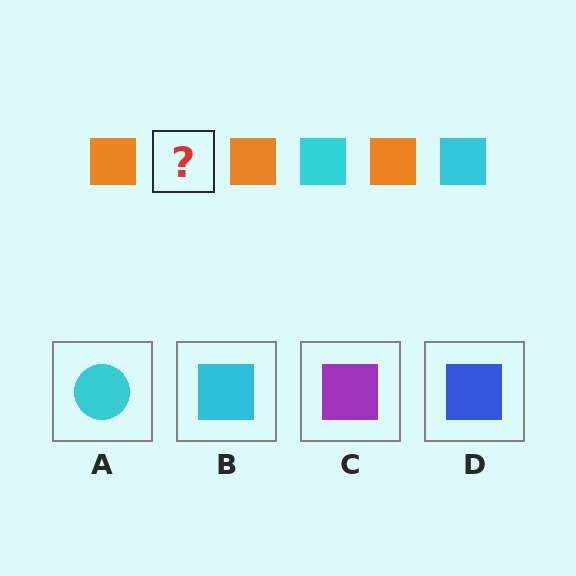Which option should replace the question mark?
Option B.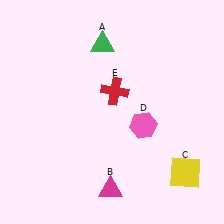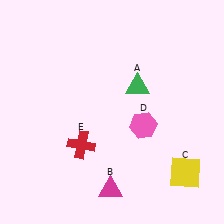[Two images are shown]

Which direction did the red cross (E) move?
The red cross (E) moved down.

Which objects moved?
The objects that moved are: the green triangle (A), the red cross (E).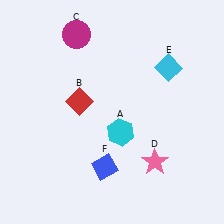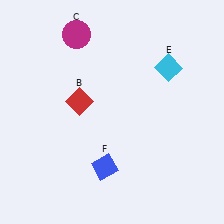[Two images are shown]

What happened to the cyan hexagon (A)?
The cyan hexagon (A) was removed in Image 2. It was in the bottom-right area of Image 1.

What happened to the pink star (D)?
The pink star (D) was removed in Image 2. It was in the bottom-right area of Image 1.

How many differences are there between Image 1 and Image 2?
There are 2 differences between the two images.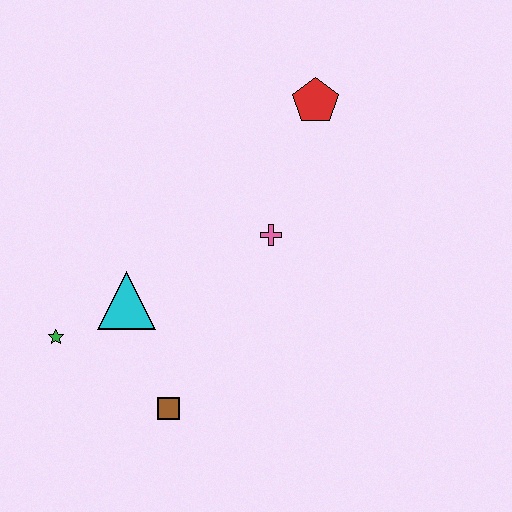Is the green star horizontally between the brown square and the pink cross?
No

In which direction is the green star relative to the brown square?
The green star is to the left of the brown square.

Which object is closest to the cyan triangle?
The green star is closest to the cyan triangle.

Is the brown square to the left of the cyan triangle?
No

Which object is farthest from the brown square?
The red pentagon is farthest from the brown square.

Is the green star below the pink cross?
Yes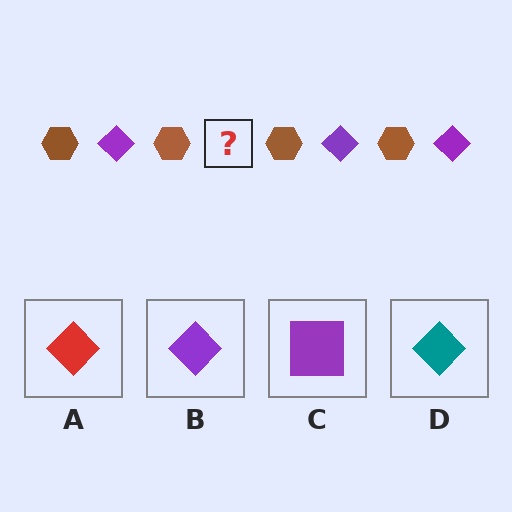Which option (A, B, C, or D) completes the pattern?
B.